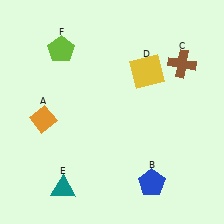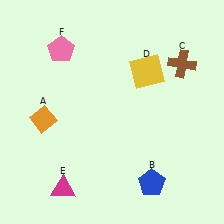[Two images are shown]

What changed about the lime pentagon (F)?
In Image 1, F is lime. In Image 2, it changed to pink.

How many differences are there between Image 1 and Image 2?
There are 2 differences between the two images.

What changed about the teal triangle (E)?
In Image 1, E is teal. In Image 2, it changed to magenta.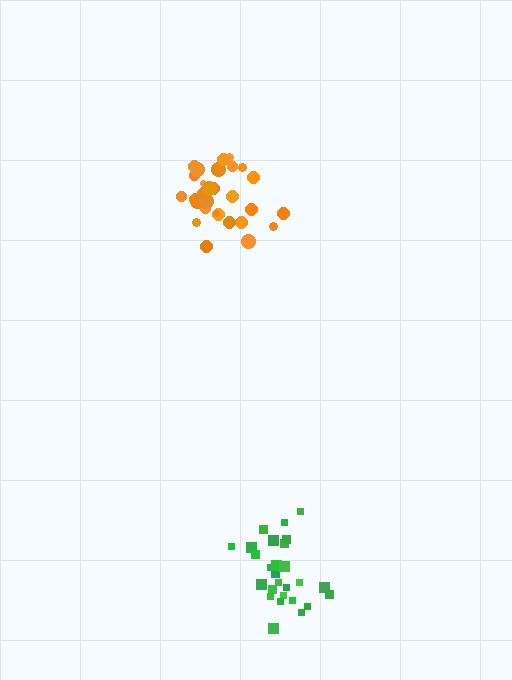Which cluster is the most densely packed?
Orange.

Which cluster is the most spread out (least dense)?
Green.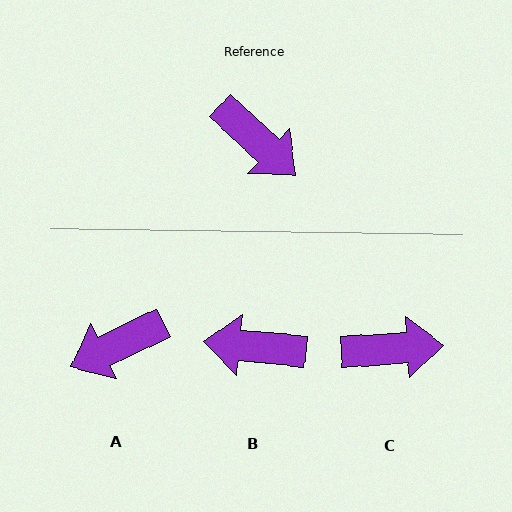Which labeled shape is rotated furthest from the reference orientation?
B, about 143 degrees away.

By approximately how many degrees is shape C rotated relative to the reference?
Approximately 47 degrees counter-clockwise.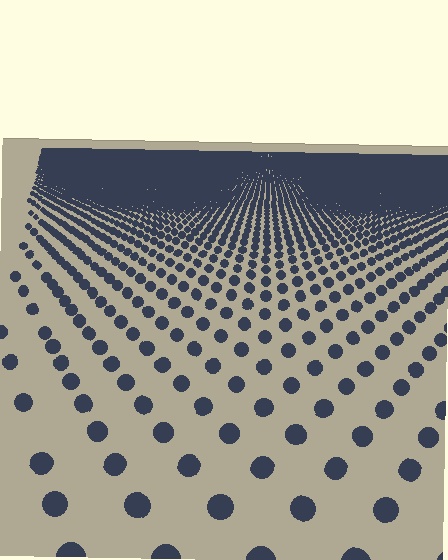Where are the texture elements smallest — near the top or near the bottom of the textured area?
Near the top.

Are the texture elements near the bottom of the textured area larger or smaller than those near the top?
Larger. Near the bottom, elements are closer to the viewer and appear at a bigger on-screen size.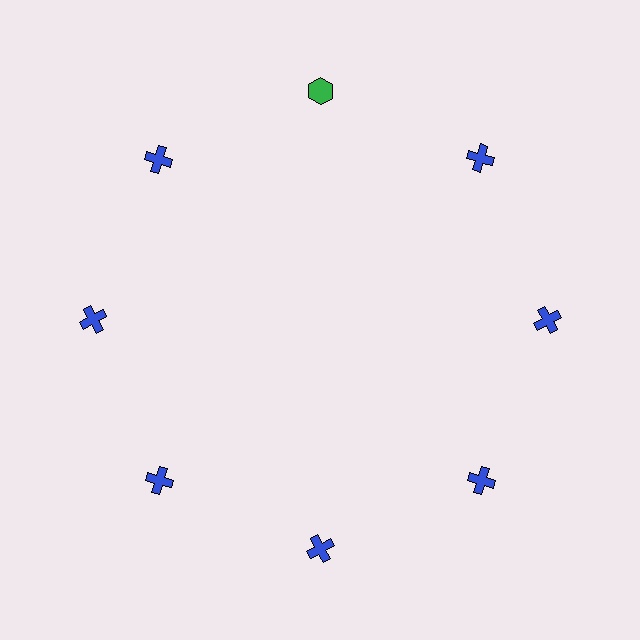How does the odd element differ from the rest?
It differs in both color (green instead of blue) and shape (hexagon instead of cross).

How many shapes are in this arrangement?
There are 8 shapes arranged in a ring pattern.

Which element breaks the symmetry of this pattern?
The green hexagon at roughly the 12 o'clock position breaks the symmetry. All other shapes are blue crosses.